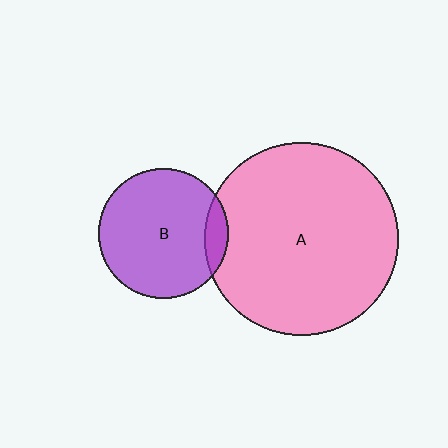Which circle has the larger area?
Circle A (pink).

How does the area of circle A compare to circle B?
Approximately 2.2 times.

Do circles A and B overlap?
Yes.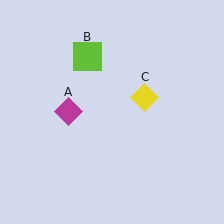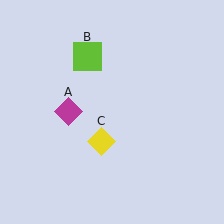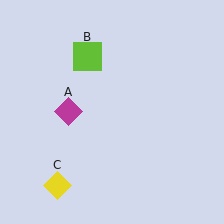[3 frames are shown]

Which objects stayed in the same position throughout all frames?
Magenta diamond (object A) and lime square (object B) remained stationary.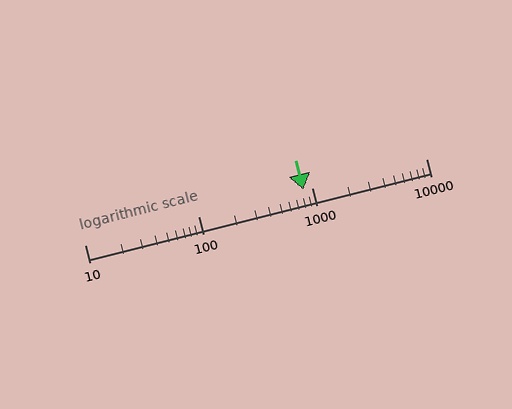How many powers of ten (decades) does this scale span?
The scale spans 3 decades, from 10 to 10000.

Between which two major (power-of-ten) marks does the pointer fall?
The pointer is between 100 and 1000.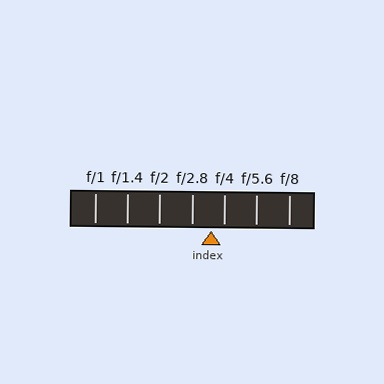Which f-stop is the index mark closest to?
The index mark is closest to f/4.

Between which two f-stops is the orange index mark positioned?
The index mark is between f/2.8 and f/4.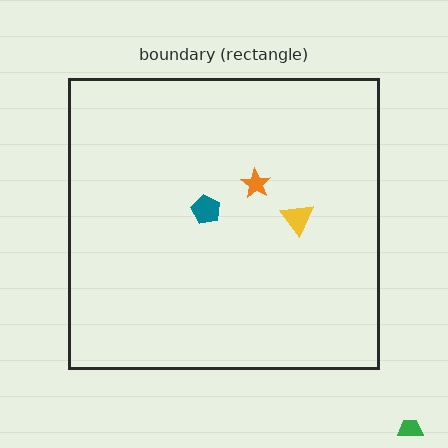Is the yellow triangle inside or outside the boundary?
Inside.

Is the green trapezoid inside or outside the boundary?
Outside.